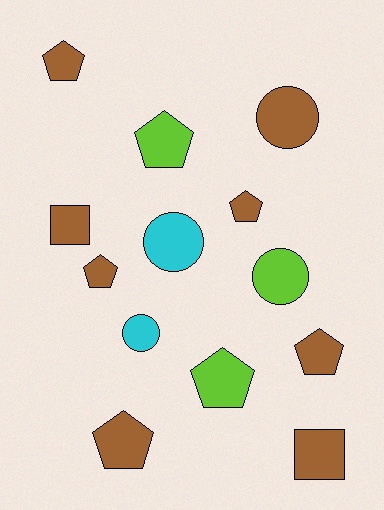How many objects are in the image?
There are 13 objects.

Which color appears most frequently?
Brown, with 8 objects.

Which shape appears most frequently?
Pentagon, with 7 objects.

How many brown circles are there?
There is 1 brown circle.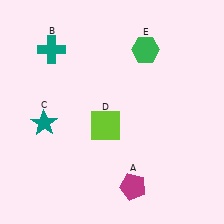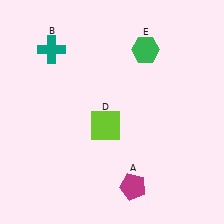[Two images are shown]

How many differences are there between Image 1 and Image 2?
There is 1 difference between the two images.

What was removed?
The teal star (C) was removed in Image 2.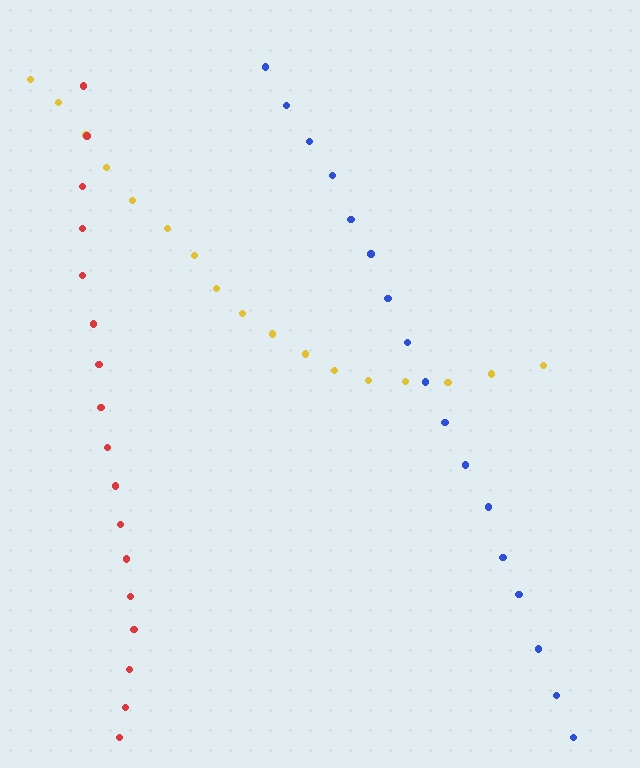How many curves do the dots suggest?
There are 3 distinct paths.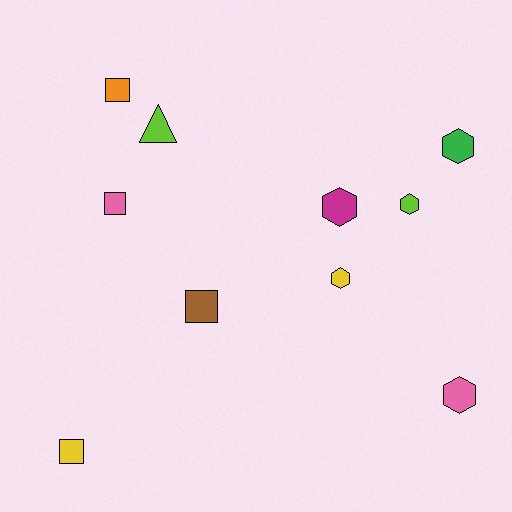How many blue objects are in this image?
There are no blue objects.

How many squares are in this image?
There are 4 squares.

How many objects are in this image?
There are 10 objects.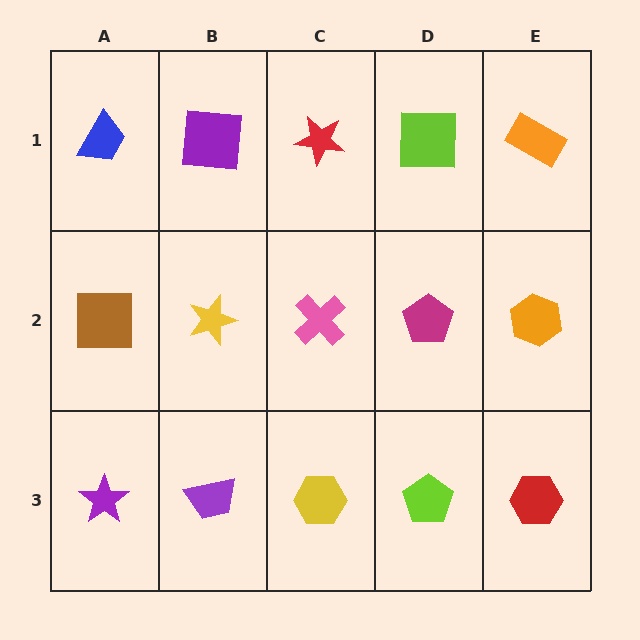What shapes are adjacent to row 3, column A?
A brown square (row 2, column A), a purple trapezoid (row 3, column B).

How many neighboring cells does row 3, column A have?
2.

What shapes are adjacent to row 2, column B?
A purple square (row 1, column B), a purple trapezoid (row 3, column B), a brown square (row 2, column A), a pink cross (row 2, column C).